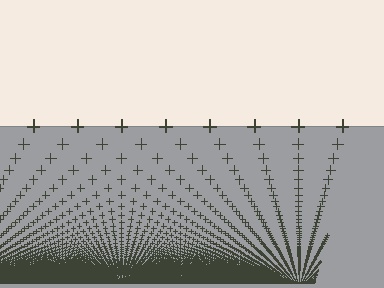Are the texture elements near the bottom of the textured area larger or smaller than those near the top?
Smaller. The gradient is inverted — elements near the bottom are smaller and denser.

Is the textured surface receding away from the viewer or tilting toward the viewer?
The surface appears to tilt toward the viewer. Texture elements get larger and sparser toward the top.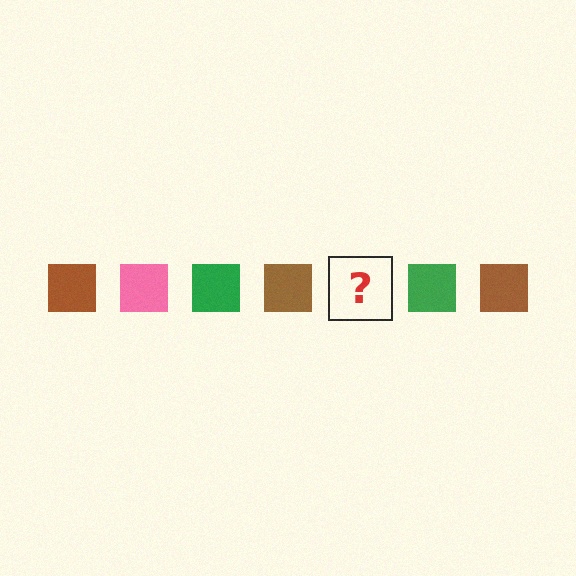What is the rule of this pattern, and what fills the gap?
The rule is that the pattern cycles through brown, pink, green squares. The gap should be filled with a pink square.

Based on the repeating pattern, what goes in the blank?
The blank should be a pink square.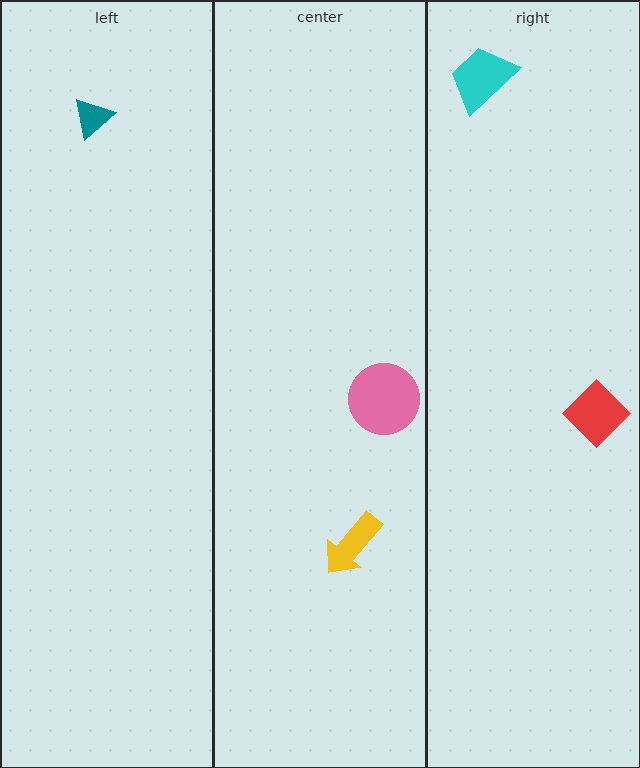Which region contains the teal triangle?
The left region.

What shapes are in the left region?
The teal triangle.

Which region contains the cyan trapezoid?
The right region.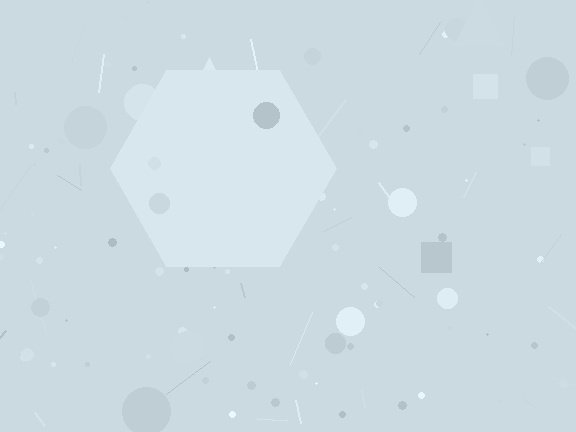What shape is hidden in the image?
A hexagon is hidden in the image.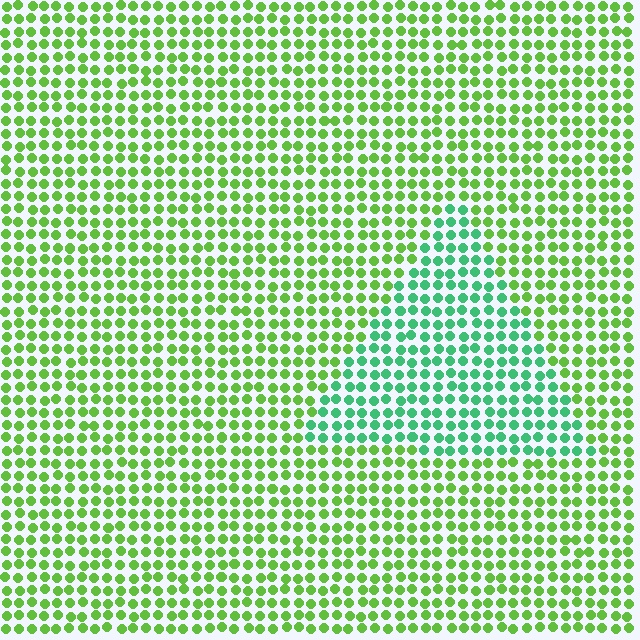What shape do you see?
I see a triangle.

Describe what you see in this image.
The image is filled with small lime elements in a uniform arrangement. A triangle-shaped region is visible where the elements are tinted to a slightly different hue, forming a subtle color boundary.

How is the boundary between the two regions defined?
The boundary is defined purely by a slight shift in hue (about 43 degrees). Spacing, size, and orientation are identical on both sides.